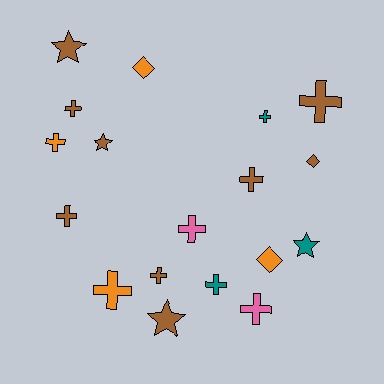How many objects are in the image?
There are 18 objects.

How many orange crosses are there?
There are 2 orange crosses.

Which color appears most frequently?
Brown, with 9 objects.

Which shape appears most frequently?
Cross, with 11 objects.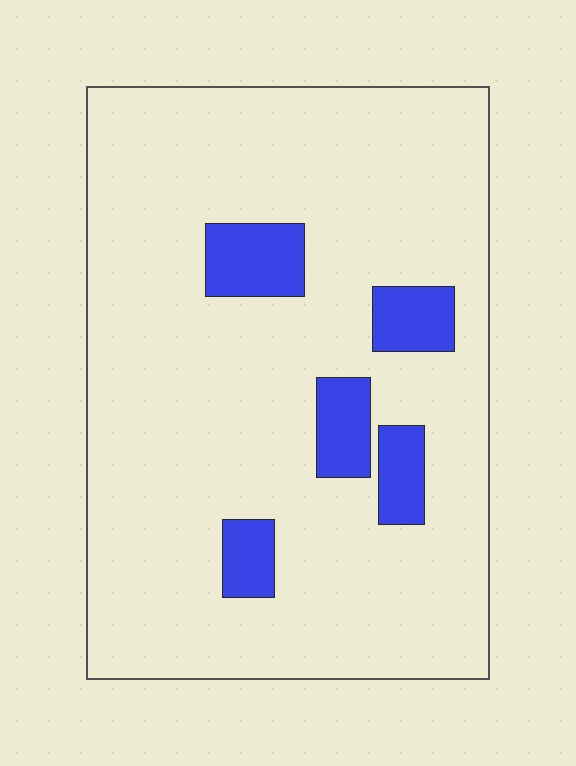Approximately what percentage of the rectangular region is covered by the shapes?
Approximately 10%.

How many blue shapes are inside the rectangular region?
5.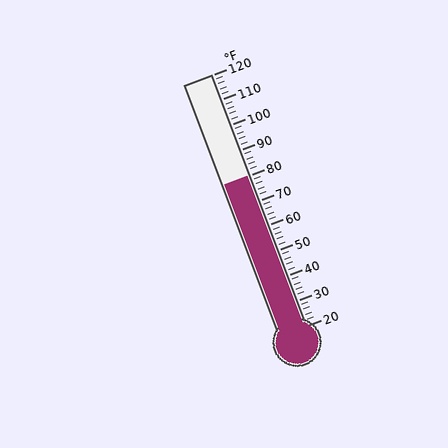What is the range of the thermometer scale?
The thermometer scale ranges from 20°F to 120°F.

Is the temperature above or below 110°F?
The temperature is below 110°F.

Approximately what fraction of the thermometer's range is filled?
The thermometer is filled to approximately 60% of its range.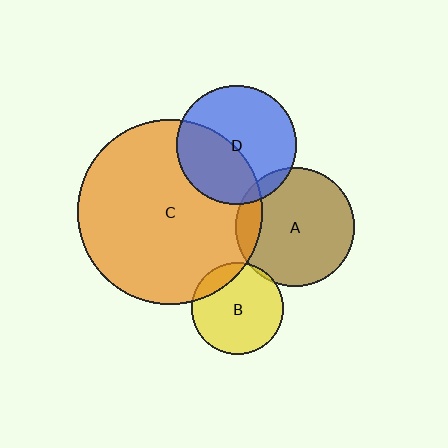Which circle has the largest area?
Circle C (orange).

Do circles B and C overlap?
Yes.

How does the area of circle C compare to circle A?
Approximately 2.4 times.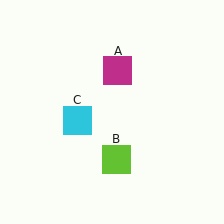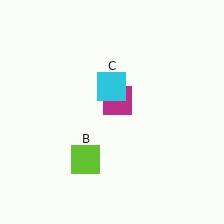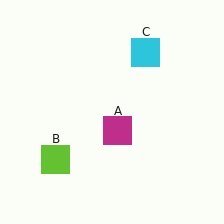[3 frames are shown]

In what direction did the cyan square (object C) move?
The cyan square (object C) moved up and to the right.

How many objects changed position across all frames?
3 objects changed position: magenta square (object A), lime square (object B), cyan square (object C).